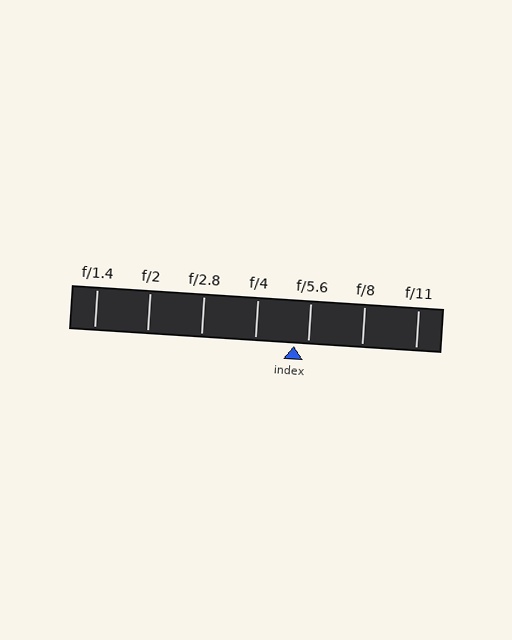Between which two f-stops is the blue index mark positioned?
The index mark is between f/4 and f/5.6.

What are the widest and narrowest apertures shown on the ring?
The widest aperture shown is f/1.4 and the narrowest is f/11.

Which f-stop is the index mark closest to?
The index mark is closest to f/5.6.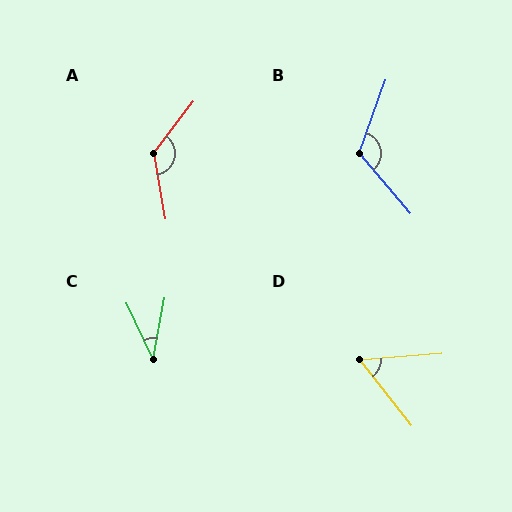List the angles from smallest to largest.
C (35°), D (57°), B (120°), A (132°).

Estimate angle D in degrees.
Approximately 57 degrees.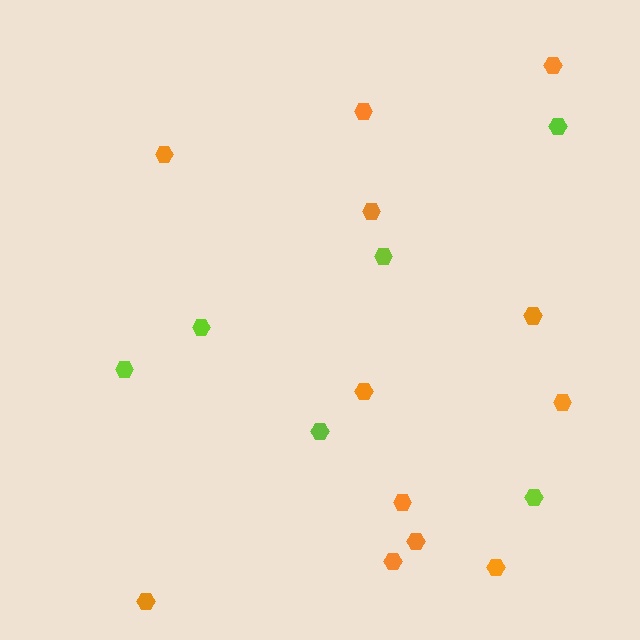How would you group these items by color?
There are 2 groups: one group of orange hexagons (12) and one group of lime hexagons (6).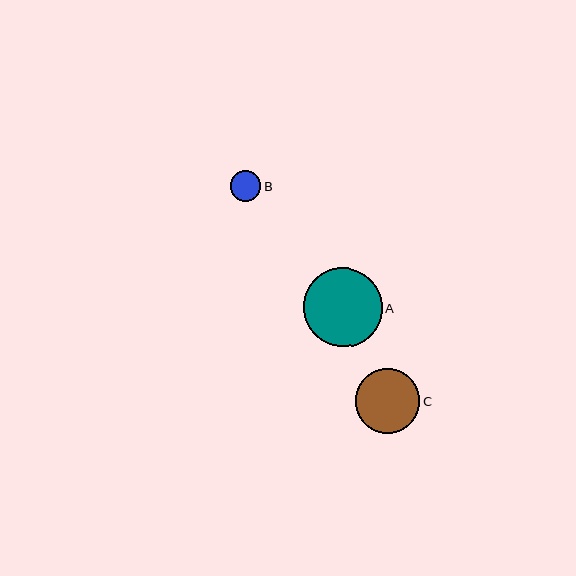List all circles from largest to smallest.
From largest to smallest: A, C, B.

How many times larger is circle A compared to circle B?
Circle A is approximately 2.6 times the size of circle B.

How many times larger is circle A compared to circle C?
Circle A is approximately 1.2 times the size of circle C.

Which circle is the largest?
Circle A is the largest with a size of approximately 78 pixels.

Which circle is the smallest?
Circle B is the smallest with a size of approximately 31 pixels.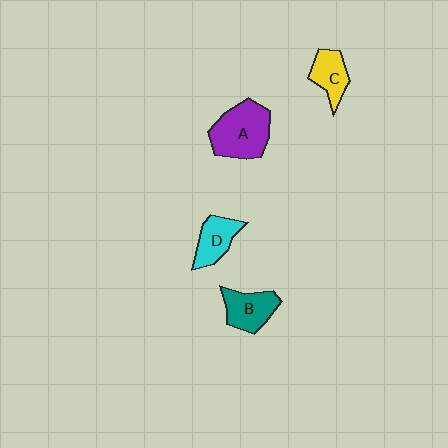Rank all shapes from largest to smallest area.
From largest to smallest: A (purple), B (teal), D (cyan), C (yellow).